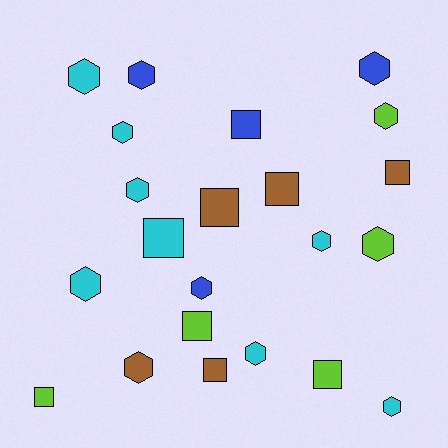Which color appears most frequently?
Cyan, with 8 objects.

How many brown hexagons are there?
There is 1 brown hexagon.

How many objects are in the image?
There are 22 objects.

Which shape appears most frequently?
Hexagon, with 13 objects.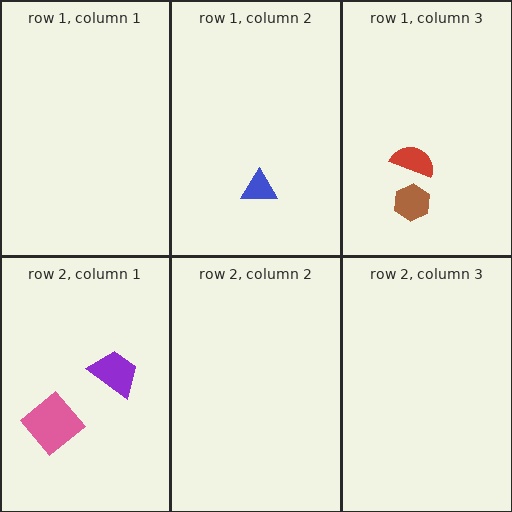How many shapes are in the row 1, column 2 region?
1.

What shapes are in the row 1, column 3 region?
The brown hexagon, the red semicircle.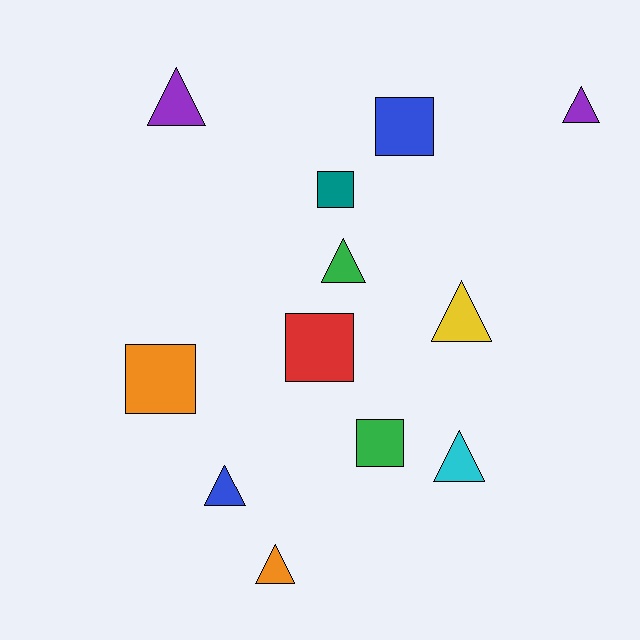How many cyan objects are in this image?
There is 1 cyan object.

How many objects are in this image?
There are 12 objects.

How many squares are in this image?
There are 5 squares.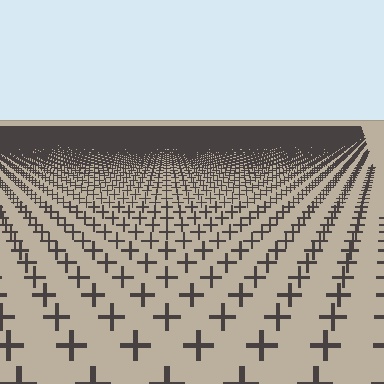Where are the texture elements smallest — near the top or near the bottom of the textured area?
Near the top.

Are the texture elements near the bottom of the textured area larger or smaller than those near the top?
Larger. Near the bottom, elements are closer to the viewer and appear at a bigger on-screen size.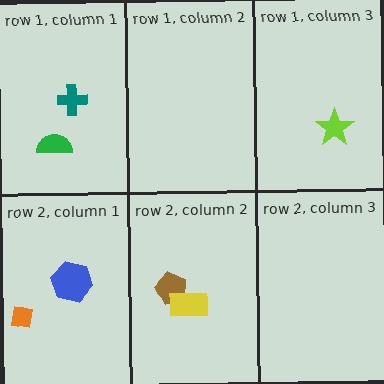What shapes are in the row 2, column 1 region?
The blue hexagon, the orange square.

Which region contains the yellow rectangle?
The row 2, column 2 region.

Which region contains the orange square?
The row 2, column 1 region.